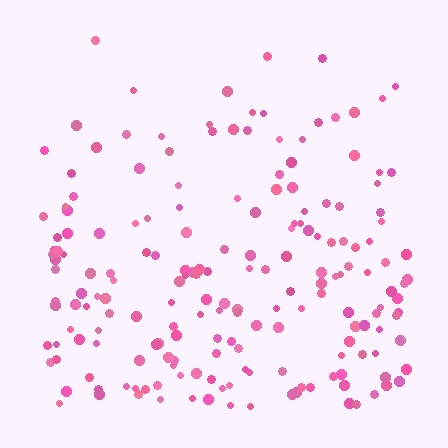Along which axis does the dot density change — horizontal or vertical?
Vertical.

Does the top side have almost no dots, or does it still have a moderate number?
Still a moderate number, just noticeably fewer than the bottom.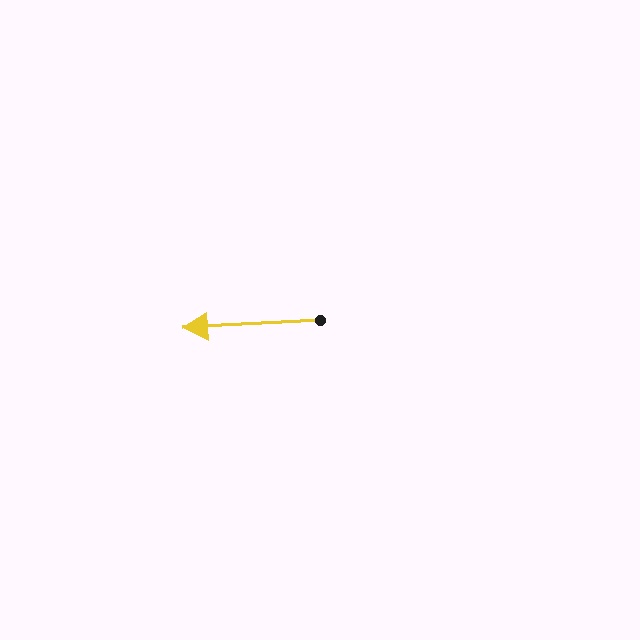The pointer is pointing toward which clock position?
Roughly 9 o'clock.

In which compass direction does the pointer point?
West.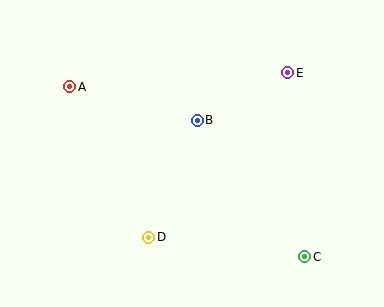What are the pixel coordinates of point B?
Point B is at (197, 120).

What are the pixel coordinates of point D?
Point D is at (149, 237).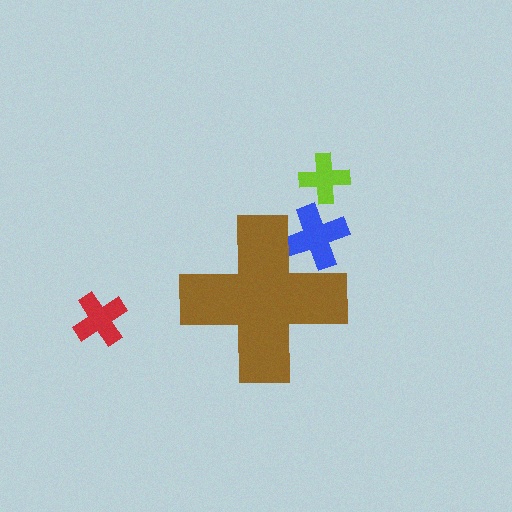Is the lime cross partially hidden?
No, the lime cross is fully visible.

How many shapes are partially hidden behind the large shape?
1 shape is partially hidden.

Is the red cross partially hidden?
No, the red cross is fully visible.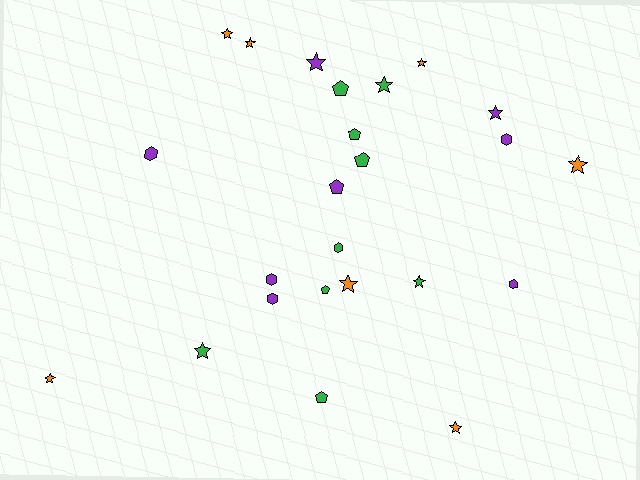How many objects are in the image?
There are 24 objects.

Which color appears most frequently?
Green, with 9 objects.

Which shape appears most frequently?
Star, with 12 objects.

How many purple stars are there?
There are 2 purple stars.